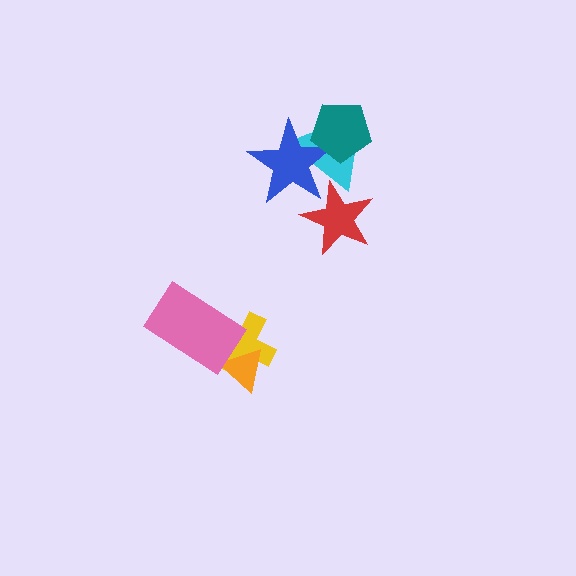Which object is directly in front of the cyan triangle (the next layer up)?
The blue star is directly in front of the cyan triangle.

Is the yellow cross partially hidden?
Yes, it is partially covered by another shape.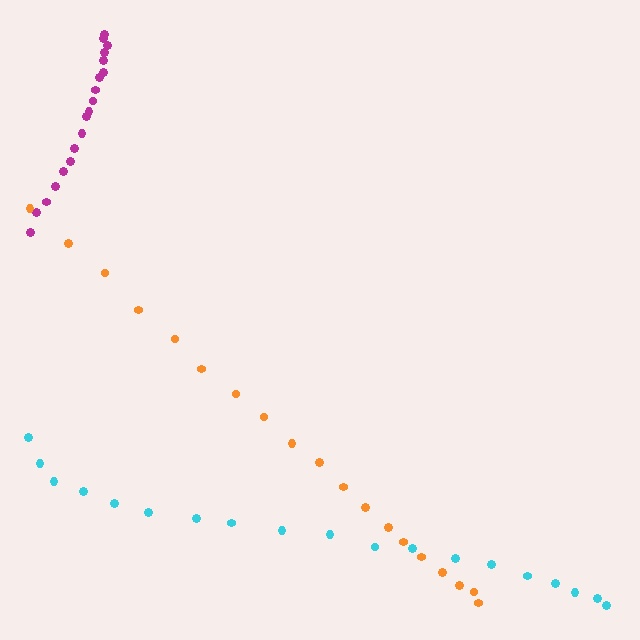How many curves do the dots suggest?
There are 3 distinct paths.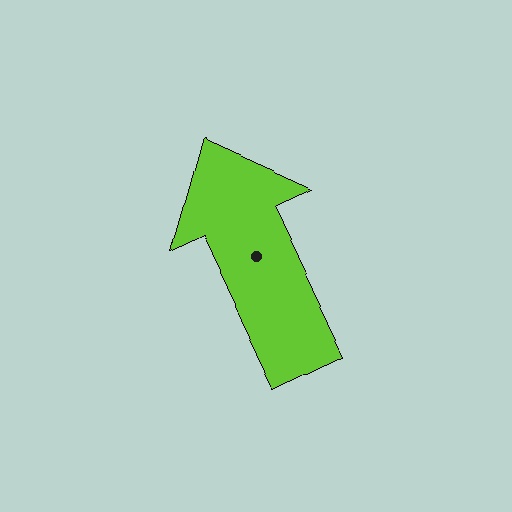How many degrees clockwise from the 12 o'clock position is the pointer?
Approximately 335 degrees.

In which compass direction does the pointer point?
Northwest.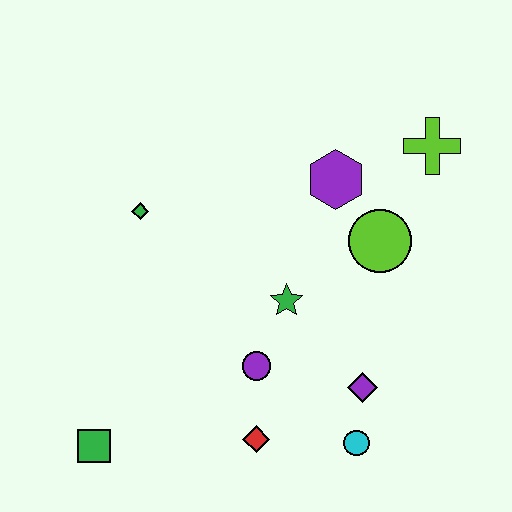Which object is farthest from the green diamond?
The cyan circle is farthest from the green diamond.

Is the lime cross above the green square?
Yes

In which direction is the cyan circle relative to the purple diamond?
The cyan circle is below the purple diamond.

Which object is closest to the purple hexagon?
The lime circle is closest to the purple hexagon.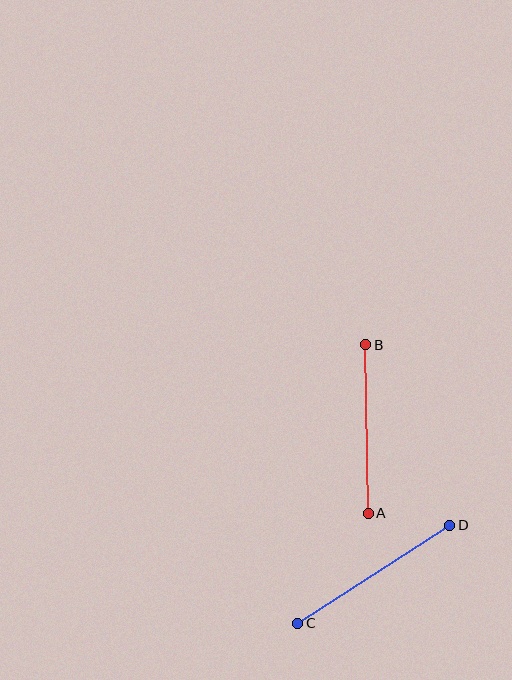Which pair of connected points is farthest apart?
Points C and D are farthest apart.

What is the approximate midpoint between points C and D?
The midpoint is at approximately (374, 574) pixels.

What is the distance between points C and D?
The distance is approximately 181 pixels.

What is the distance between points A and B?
The distance is approximately 168 pixels.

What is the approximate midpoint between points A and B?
The midpoint is at approximately (367, 429) pixels.